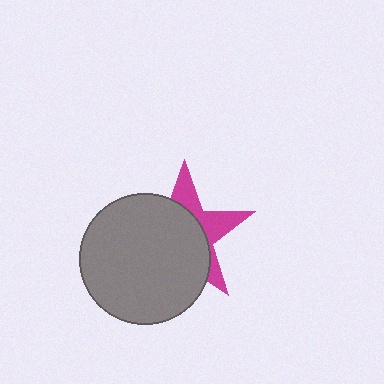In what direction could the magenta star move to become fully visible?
The magenta star could move toward the upper-right. That would shift it out from behind the gray circle entirely.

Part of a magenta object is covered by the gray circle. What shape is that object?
It is a star.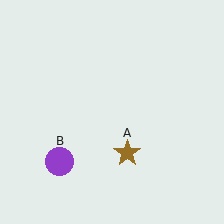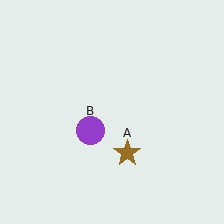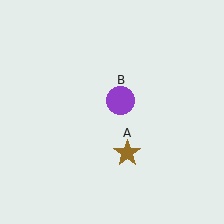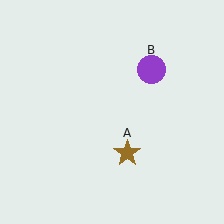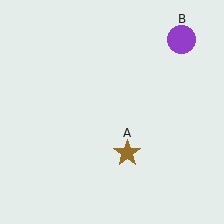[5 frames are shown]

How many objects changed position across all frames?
1 object changed position: purple circle (object B).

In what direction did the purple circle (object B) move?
The purple circle (object B) moved up and to the right.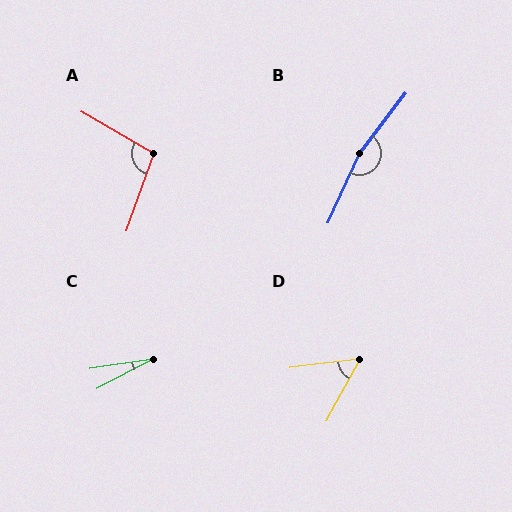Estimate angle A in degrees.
Approximately 100 degrees.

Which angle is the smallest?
C, at approximately 19 degrees.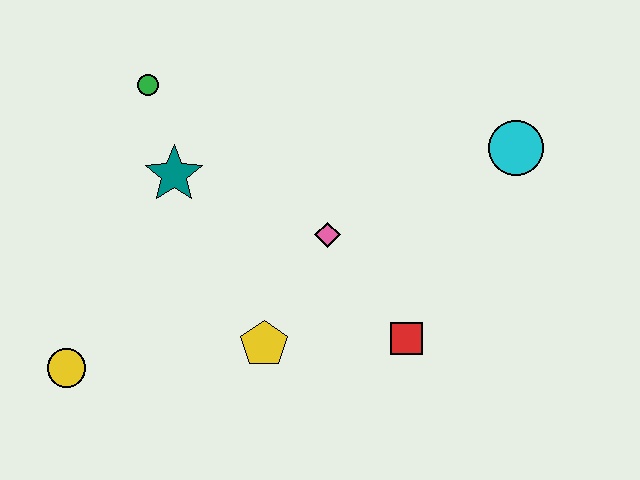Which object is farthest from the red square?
The green circle is farthest from the red square.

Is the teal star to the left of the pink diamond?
Yes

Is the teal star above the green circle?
No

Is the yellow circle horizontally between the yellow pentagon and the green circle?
No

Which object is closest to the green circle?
The teal star is closest to the green circle.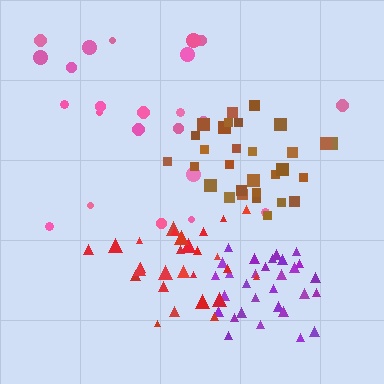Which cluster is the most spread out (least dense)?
Pink.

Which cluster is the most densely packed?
Brown.